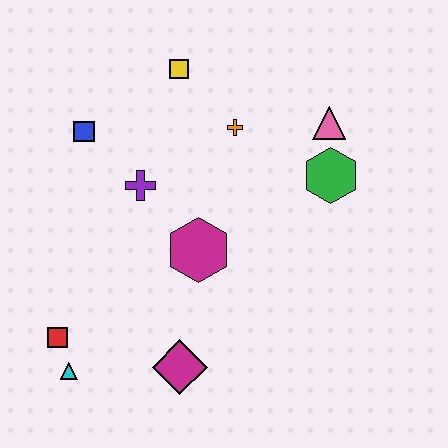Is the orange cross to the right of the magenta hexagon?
Yes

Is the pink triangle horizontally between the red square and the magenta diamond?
No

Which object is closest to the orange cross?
The yellow square is closest to the orange cross.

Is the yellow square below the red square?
No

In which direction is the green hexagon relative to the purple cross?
The green hexagon is to the right of the purple cross.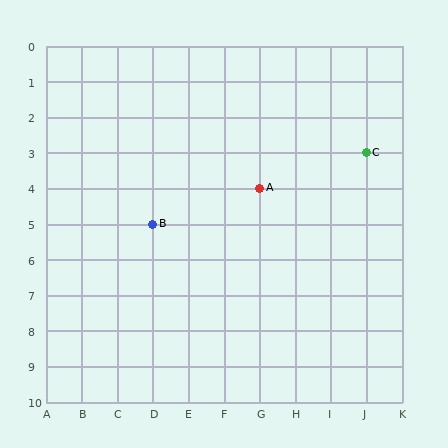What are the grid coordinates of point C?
Point C is at grid coordinates (J, 3).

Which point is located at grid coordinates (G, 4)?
Point A is at (G, 4).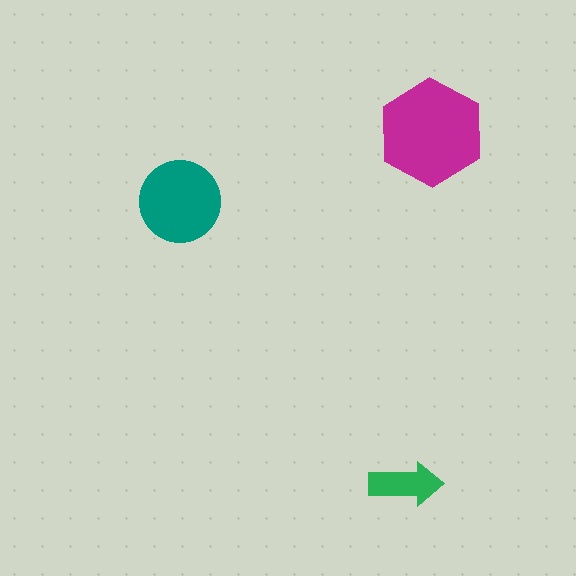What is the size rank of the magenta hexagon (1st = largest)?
1st.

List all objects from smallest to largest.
The green arrow, the teal circle, the magenta hexagon.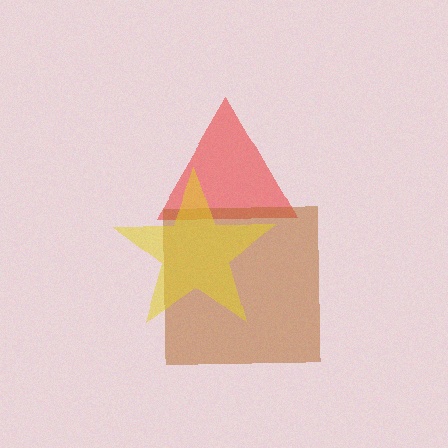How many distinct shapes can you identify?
There are 3 distinct shapes: a red triangle, a brown square, a yellow star.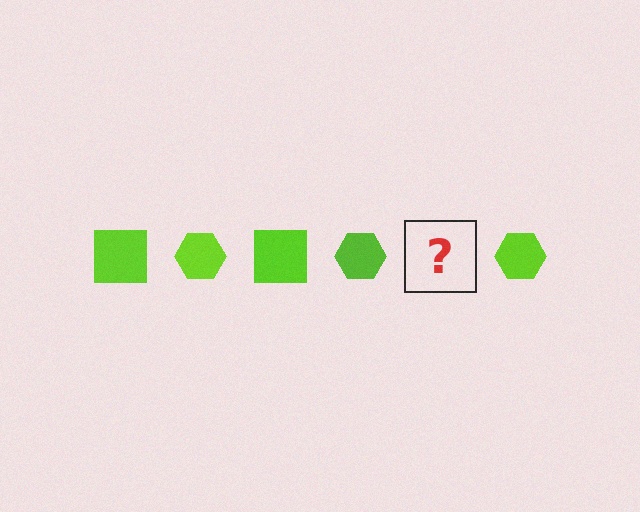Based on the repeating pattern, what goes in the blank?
The blank should be a lime square.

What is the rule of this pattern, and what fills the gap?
The rule is that the pattern cycles through square, hexagon shapes in lime. The gap should be filled with a lime square.